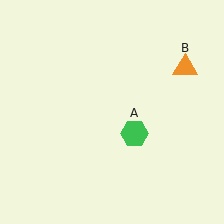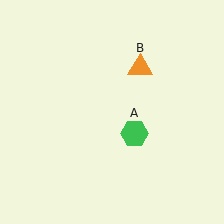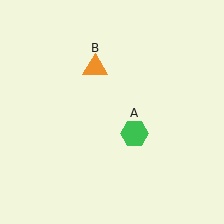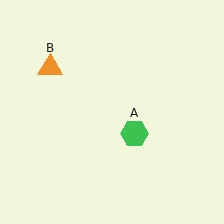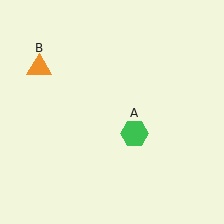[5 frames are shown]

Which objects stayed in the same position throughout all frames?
Green hexagon (object A) remained stationary.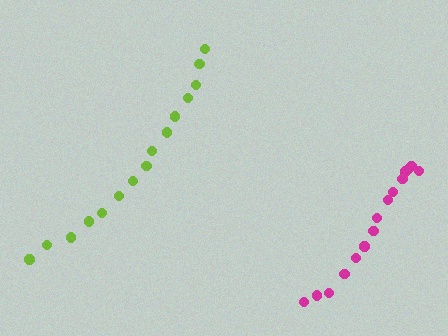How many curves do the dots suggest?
There are 2 distinct paths.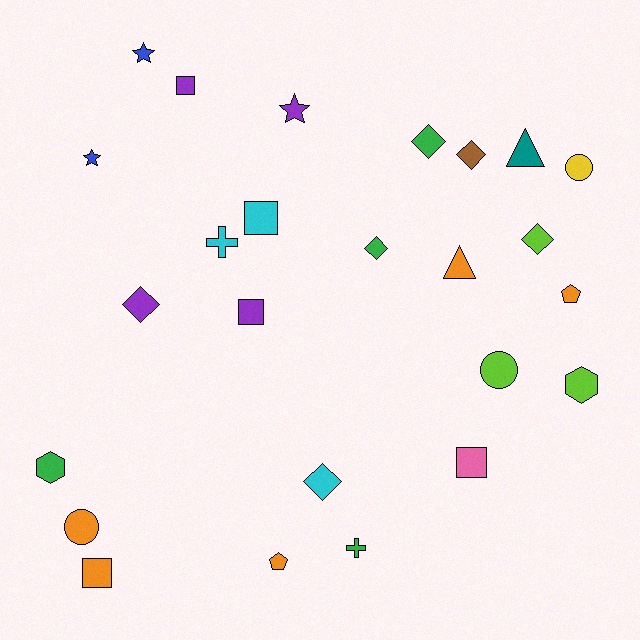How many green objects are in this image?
There are 4 green objects.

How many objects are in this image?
There are 25 objects.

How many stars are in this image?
There are 3 stars.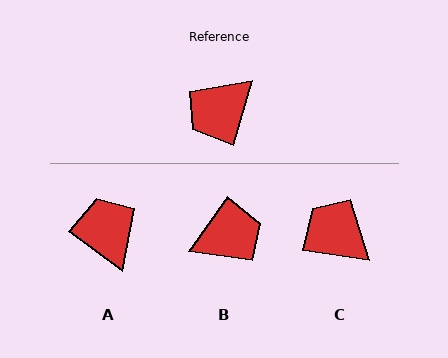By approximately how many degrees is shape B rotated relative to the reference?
Approximately 162 degrees counter-clockwise.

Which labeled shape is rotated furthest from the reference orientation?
B, about 162 degrees away.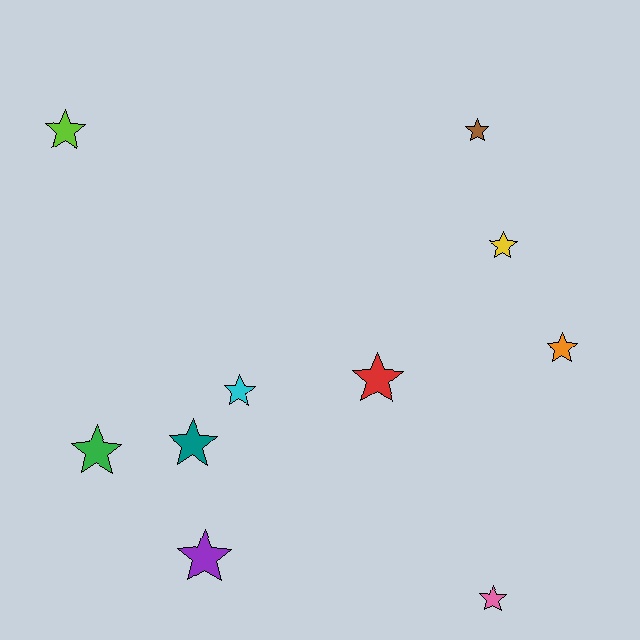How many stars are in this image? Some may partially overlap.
There are 10 stars.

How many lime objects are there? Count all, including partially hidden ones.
There is 1 lime object.